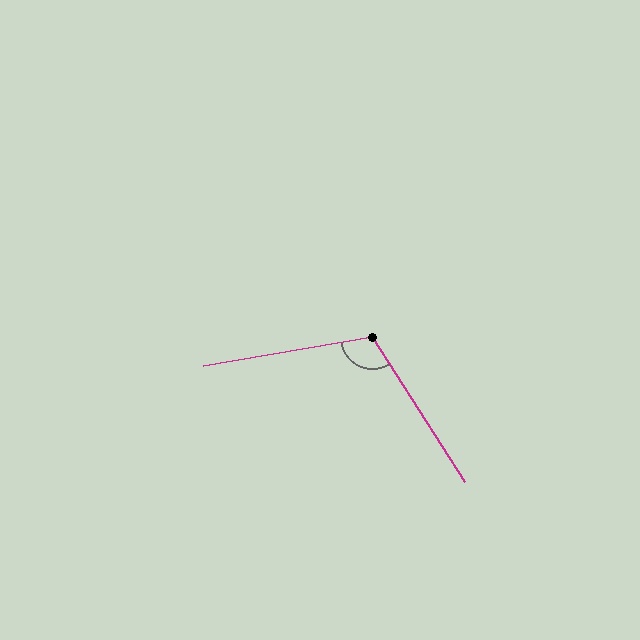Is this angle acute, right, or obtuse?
It is obtuse.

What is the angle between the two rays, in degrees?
Approximately 113 degrees.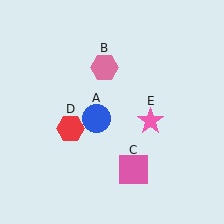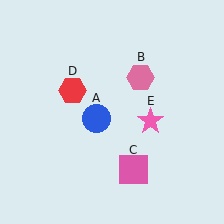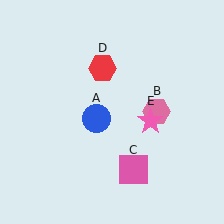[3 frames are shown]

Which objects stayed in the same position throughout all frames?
Blue circle (object A) and pink square (object C) and pink star (object E) remained stationary.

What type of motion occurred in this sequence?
The pink hexagon (object B), red hexagon (object D) rotated clockwise around the center of the scene.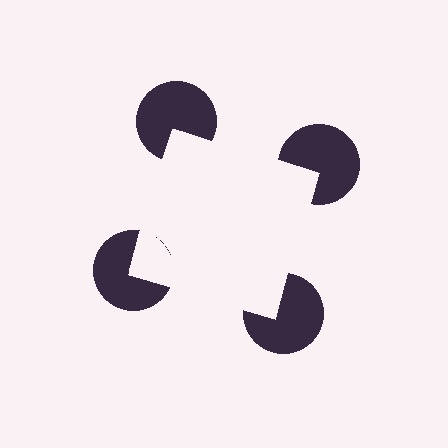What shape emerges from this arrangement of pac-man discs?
An illusory square — its edges are inferred from the aligned wedge cuts in the pac-man discs, not physically drawn.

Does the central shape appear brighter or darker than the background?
It typically appears slightly brighter than the background, even though no actual brightness change is drawn.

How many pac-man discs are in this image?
There are 4 — one at each vertex of the illusory square.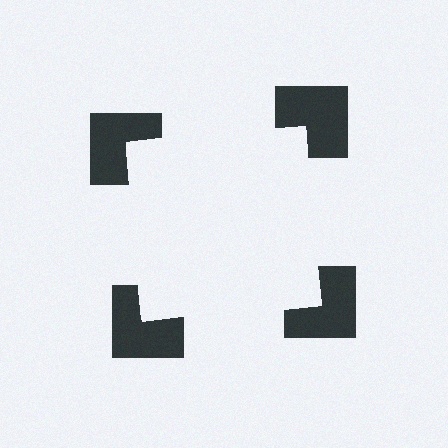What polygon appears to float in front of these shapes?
An illusory square — its edges are inferred from the aligned wedge cuts in the notched squares, not physically drawn.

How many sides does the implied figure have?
4 sides.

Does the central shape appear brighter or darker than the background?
It typically appears slightly brighter than the background, even though no actual brightness change is drawn.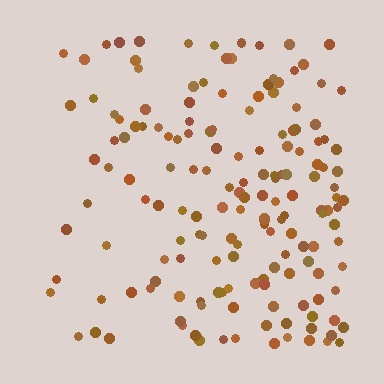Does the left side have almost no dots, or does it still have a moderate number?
Still a moderate number, just noticeably fewer than the right.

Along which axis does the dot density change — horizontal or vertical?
Horizontal.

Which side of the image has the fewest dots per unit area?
The left.